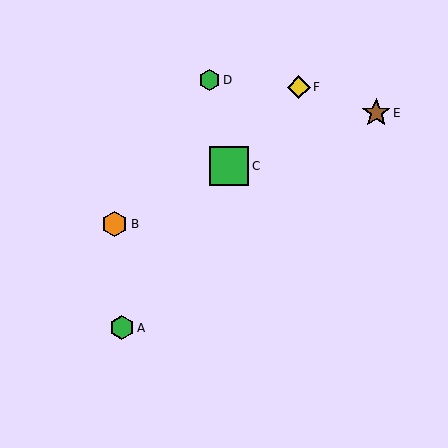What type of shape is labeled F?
Shape F is a yellow diamond.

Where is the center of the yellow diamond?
The center of the yellow diamond is at (299, 87).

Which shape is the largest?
The green square (labeled C) is the largest.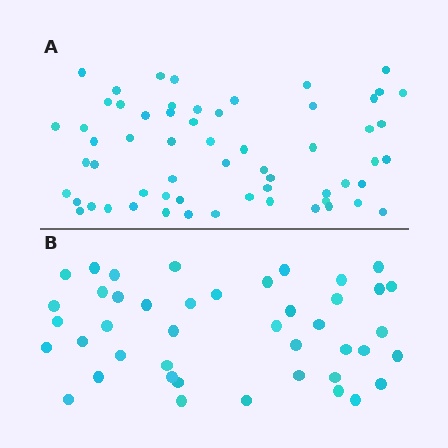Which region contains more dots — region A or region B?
Region A (the top region) has more dots.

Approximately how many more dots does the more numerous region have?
Region A has approximately 15 more dots than region B.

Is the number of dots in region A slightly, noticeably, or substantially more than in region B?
Region A has noticeably more, but not dramatically so. The ratio is roughly 1.4 to 1.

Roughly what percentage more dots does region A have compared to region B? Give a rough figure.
About 40% more.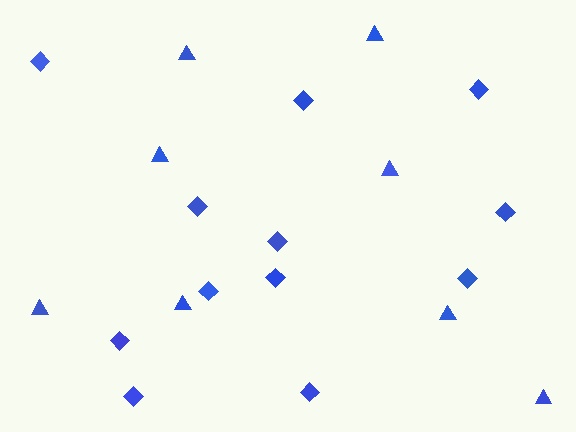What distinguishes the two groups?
There are 2 groups: one group of diamonds (12) and one group of triangles (8).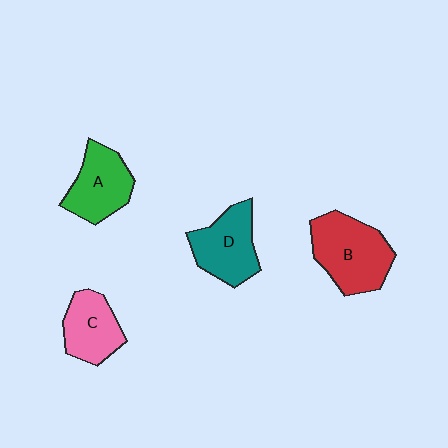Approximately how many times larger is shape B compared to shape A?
Approximately 1.3 times.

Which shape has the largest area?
Shape B (red).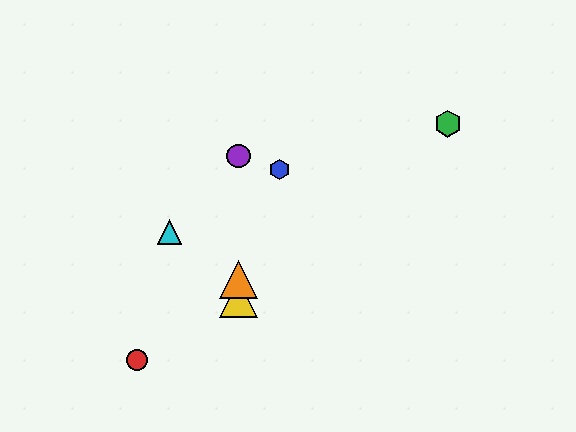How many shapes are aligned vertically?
3 shapes (the yellow triangle, the purple circle, the orange triangle) are aligned vertically.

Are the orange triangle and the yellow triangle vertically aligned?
Yes, both are at x≈238.